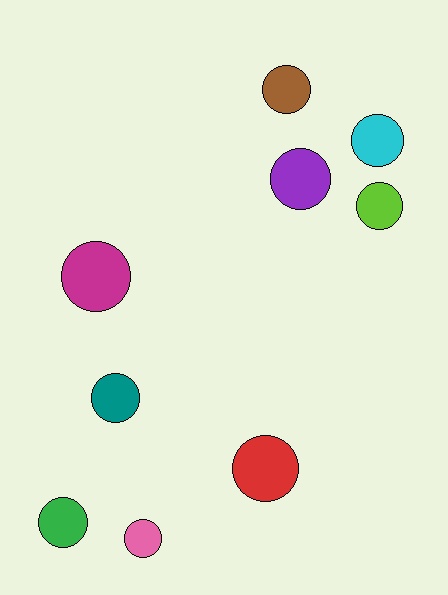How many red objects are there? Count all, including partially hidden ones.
There is 1 red object.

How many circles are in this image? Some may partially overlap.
There are 9 circles.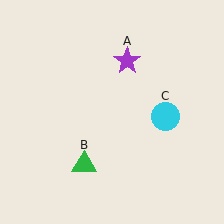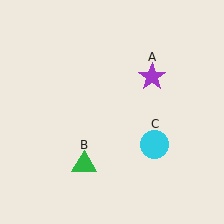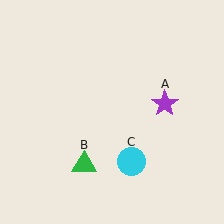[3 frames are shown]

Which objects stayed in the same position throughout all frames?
Green triangle (object B) remained stationary.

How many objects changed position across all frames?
2 objects changed position: purple star (object A), cyan circle (object C).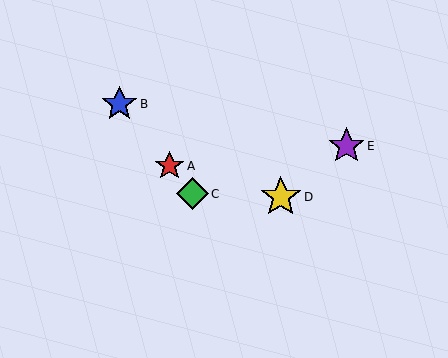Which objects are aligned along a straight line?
Objects A, B, C are aligned along a straight line.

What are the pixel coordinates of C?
Object C is at (192, 194).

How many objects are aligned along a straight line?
3 objects (A, B, C) are aligned along a straight line.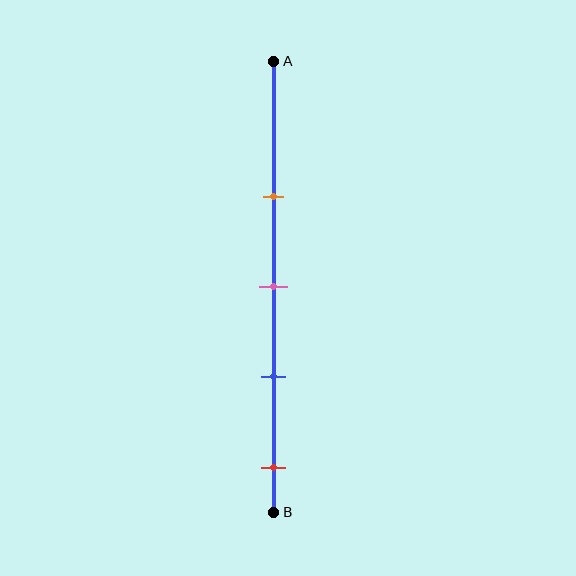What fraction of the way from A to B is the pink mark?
The pink mark is approximately 50% (0.5) of the way from A to B.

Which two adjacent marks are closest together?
The pink and blue marks are the closest adjacent pair.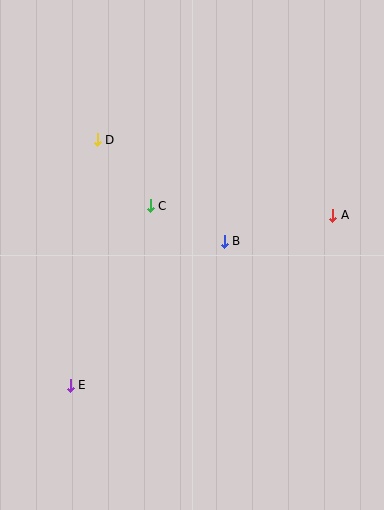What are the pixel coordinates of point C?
Point C is at (150, 206).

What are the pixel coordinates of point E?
Point E is at (70, 385).